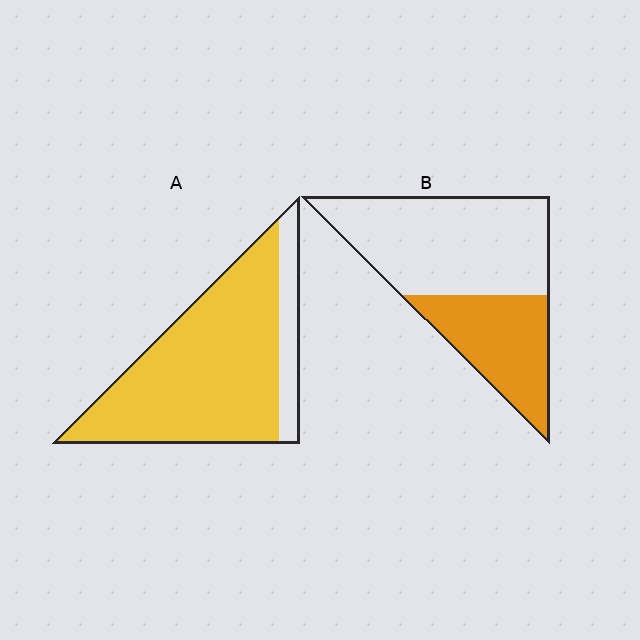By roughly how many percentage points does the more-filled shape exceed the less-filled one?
By roughly 50 percentage points (A over B).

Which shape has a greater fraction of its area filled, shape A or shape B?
Shape A.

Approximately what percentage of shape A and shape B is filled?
A is approximately 85% and B is approximately 35%.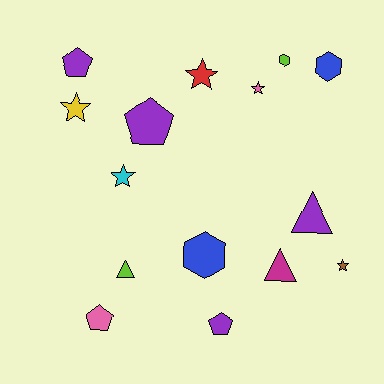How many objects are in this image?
There are 15 objects.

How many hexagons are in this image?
There are 3 hexagons.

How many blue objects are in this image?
There are 2 blue objects.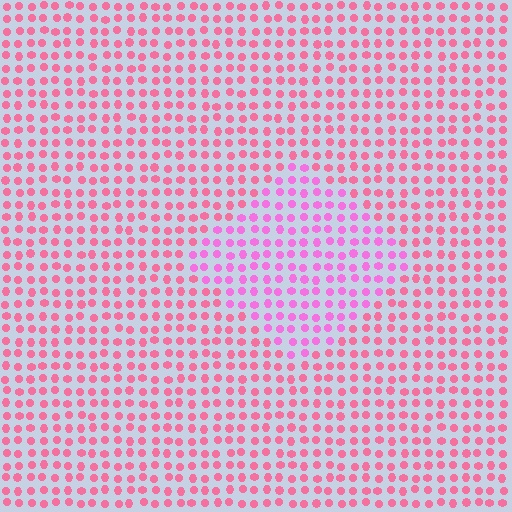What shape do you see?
I see a diamond.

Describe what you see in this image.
The image is filled with small pink elements in a uniform arrangement. A diamond-shaped region is visible where the elements are tinted to a slightly different hue, forming a subtle color boundary.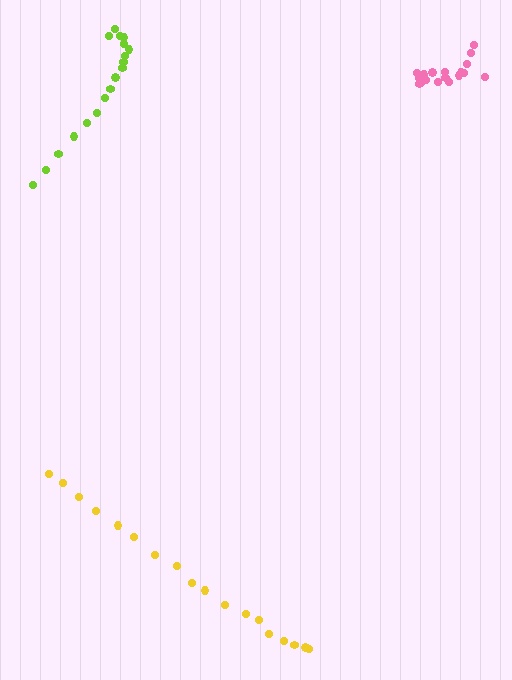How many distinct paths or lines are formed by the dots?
There are 3 distinct paths.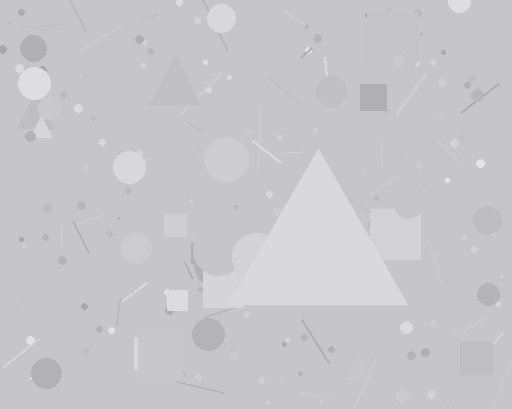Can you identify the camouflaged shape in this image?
The camouflaged shape is a triangle.